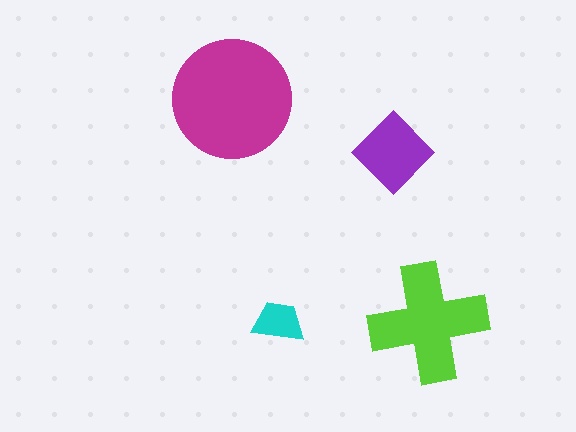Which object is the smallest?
The cyan trapezoid.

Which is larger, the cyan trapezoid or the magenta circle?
The magenta circle.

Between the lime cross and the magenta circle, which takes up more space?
The magenta circle.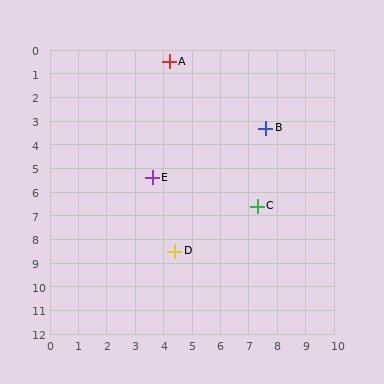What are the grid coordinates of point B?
Point B is at approximately (7.6, 3.3).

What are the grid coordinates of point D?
Point D is at approximately (4.4, 8.5).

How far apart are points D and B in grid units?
Points D and B are about 6.1 grid units apart.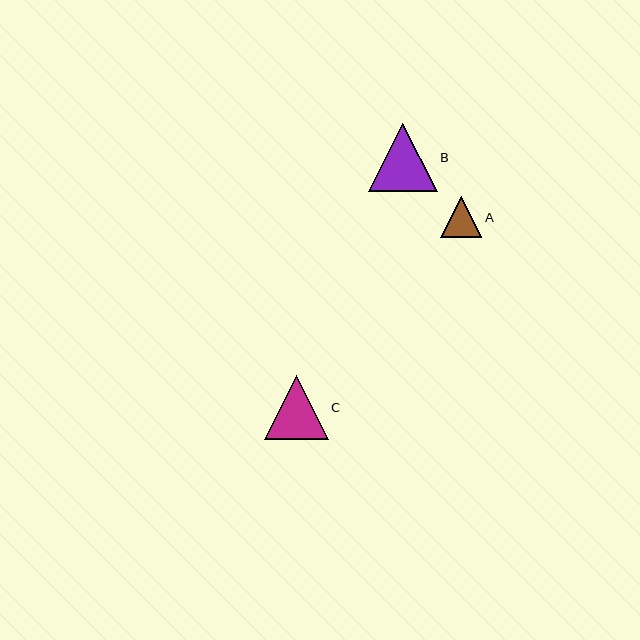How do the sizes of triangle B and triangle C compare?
Triangle B and triangle C are approximately the same size.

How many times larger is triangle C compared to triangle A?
Triangle C is approximately 1.5 times the size of triangle A.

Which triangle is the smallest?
Triangle A is the smallest with a size of approximately 41 pixels.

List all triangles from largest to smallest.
From largest to smallest: B, C, A.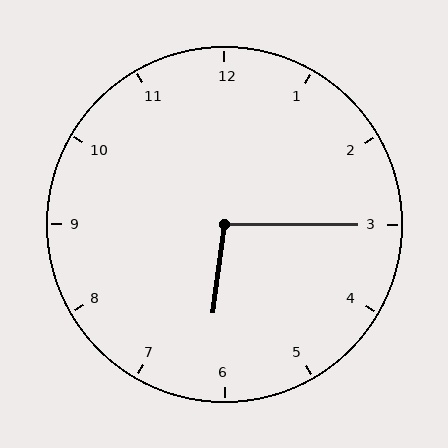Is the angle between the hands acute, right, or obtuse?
It is obtuse.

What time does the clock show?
6:15.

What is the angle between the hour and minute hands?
Approximately 98 degrees.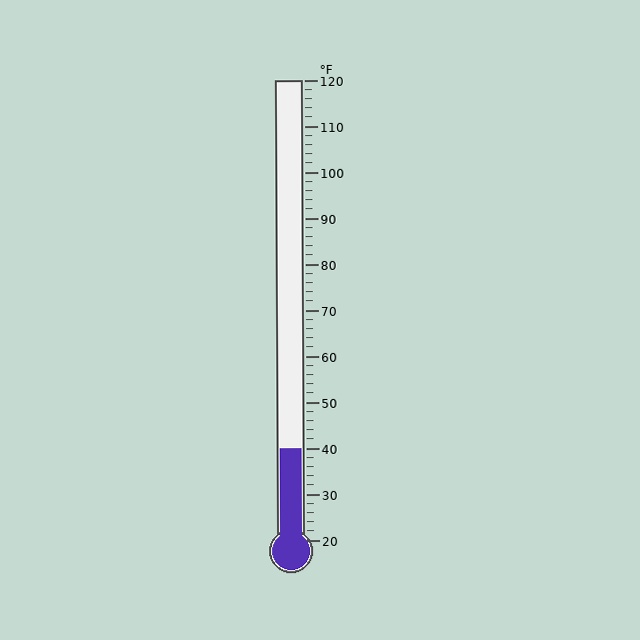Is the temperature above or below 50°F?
The temperature is below 50°F.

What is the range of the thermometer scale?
The thermometer scale ranges from 20°F to 120°F.